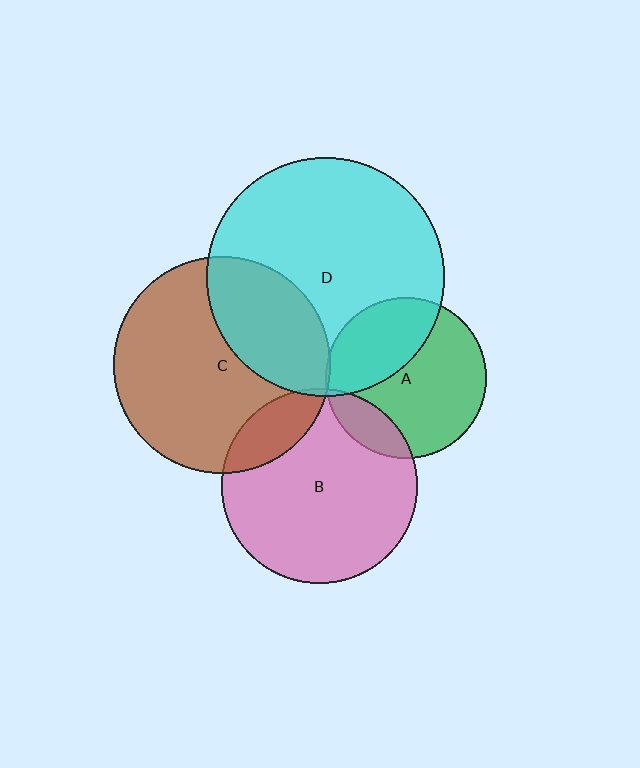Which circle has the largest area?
Circle D (cyan).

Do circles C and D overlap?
Yes.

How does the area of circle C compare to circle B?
Approximately 1.2 times.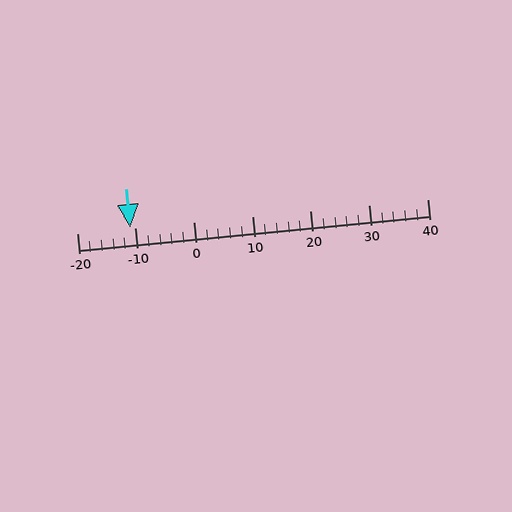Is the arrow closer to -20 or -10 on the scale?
The arrow is closer to -10.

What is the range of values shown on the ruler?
The ruler shows values from -20 to 40.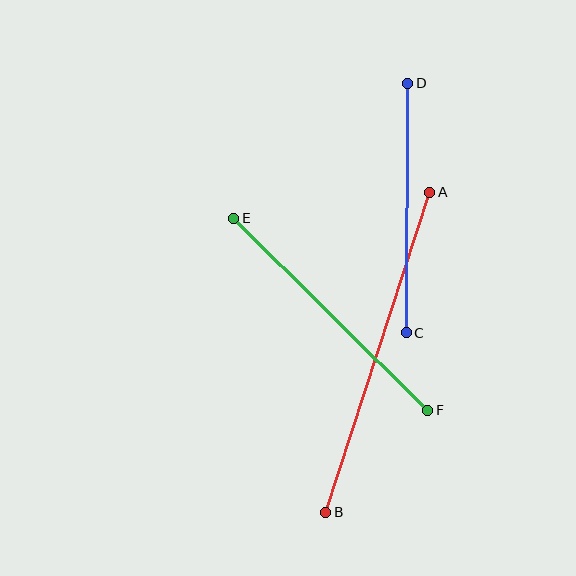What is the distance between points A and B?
The distance is approximately 337 pixels.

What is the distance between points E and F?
The distance is approximately 273 pixels.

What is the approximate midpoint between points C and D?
The midpoint is at approximately (407, 208) pixels.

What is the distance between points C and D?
The distance is approximately 250 pixels.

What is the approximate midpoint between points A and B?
The midpoint is at approximately (378, 352) pixels.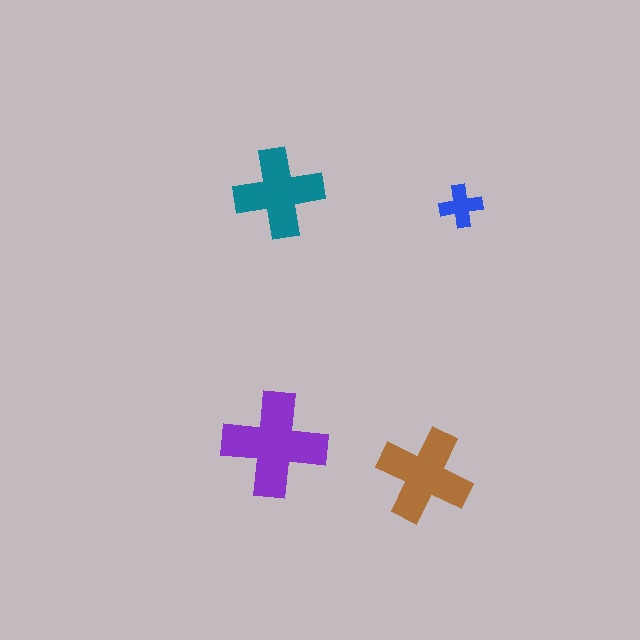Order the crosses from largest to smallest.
the purple one, the brown one, the teal one, the blue one.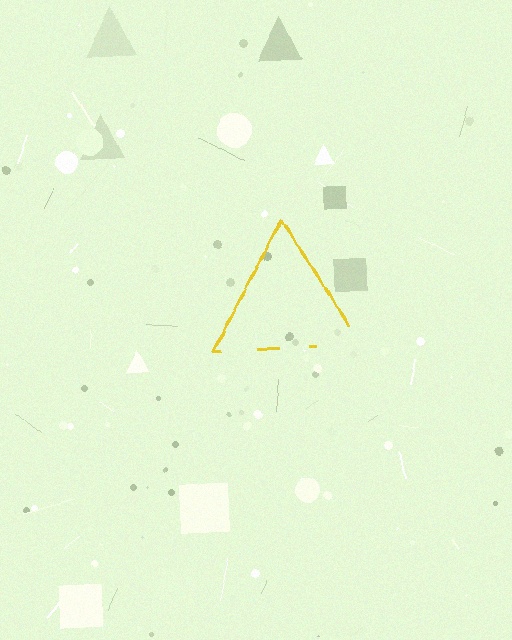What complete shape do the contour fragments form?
The contour fragments form a triangle.